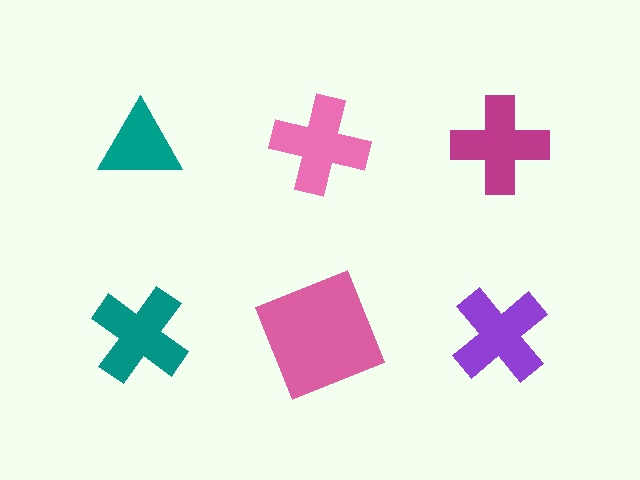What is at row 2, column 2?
A pink square.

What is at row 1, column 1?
A teal triangle.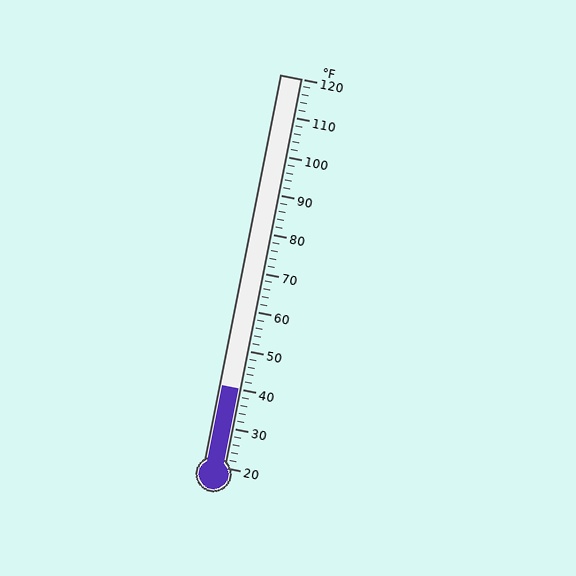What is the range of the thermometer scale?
The thermometer scale ranges from 20°F to 120°F.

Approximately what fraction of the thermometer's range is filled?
The thermometer is filled to approximately 20% of its range.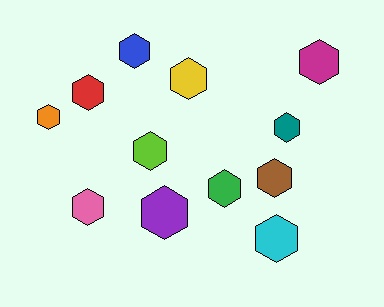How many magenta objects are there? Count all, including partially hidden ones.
There is 1 magenta object.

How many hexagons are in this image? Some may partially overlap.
There are 12 hexagons.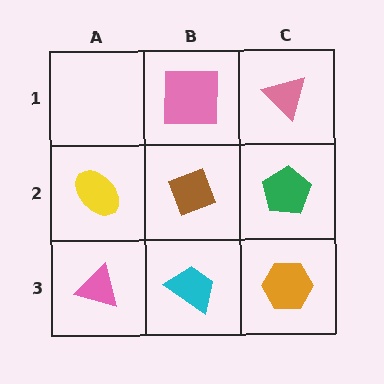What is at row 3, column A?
A pink triangle.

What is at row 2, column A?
A yellow ellipse.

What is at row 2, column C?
A green pentagon.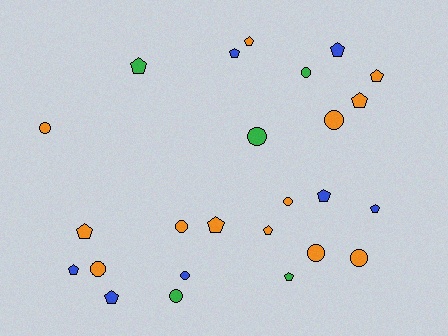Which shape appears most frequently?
Pentagon, with 14 objects.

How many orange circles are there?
There are 7 orange circles.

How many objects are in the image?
There are 25 objects.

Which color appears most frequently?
Orange, with 13 objects.